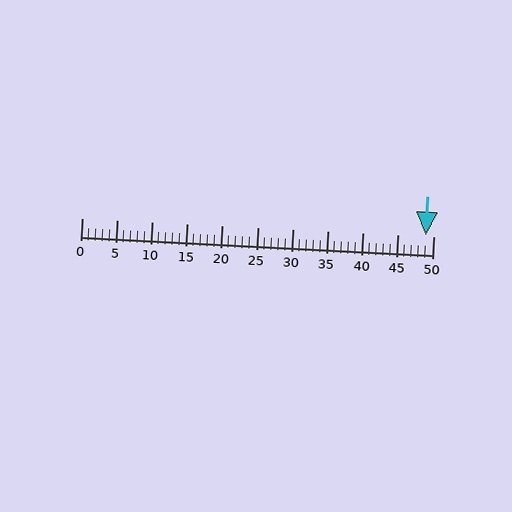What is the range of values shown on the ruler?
The ruler shows values from 0 to 50.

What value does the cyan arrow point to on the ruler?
The cyan arrow points to approximately 49.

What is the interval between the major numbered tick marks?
The major tick marks are spaced 5 units apart.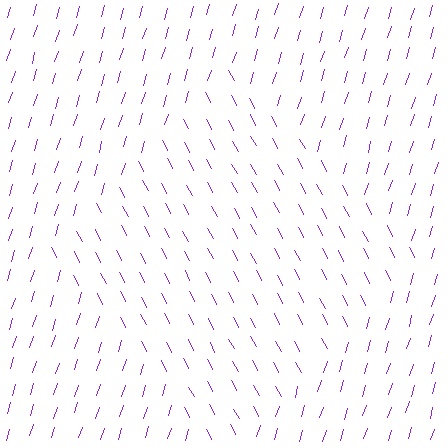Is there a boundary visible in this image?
Yes, there is a texture boundary formed by a change in line orientation.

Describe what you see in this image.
The image is filled with small purple line segments. A diamond region in the image has lines oriented differently from the surrounding lines, creating a visible texture boundary.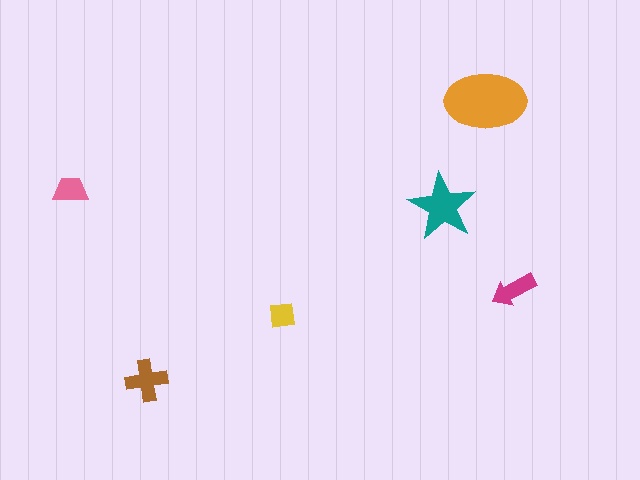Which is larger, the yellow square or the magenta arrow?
The magenta arrow.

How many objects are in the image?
There are 6 objects in the image.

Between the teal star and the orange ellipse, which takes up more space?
The orange ellipse.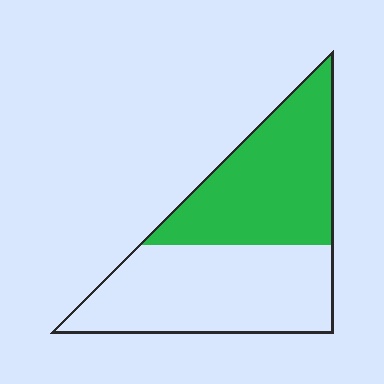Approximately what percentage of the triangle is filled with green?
Approximately 45%.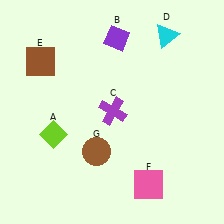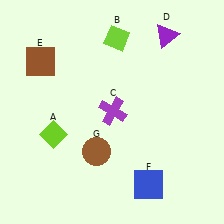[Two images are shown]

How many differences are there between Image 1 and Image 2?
There are 3 differences between the two images.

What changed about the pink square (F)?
In Image 1, F is pink. In Image 2, it changed to blue.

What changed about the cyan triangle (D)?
In Image 1, D is cyan. In Image 2, it changed to purple.